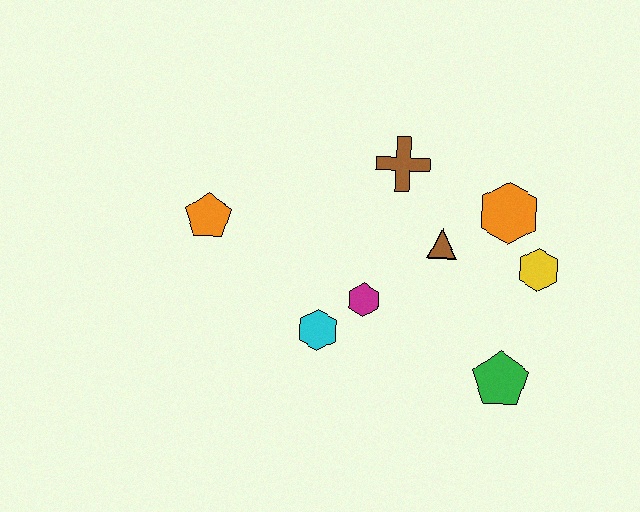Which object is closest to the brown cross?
The brown triangle is closest to the brown cross.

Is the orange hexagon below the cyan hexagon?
No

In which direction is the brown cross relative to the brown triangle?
The brown cross is above the brown triangle.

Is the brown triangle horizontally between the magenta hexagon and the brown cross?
No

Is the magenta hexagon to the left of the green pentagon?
Yes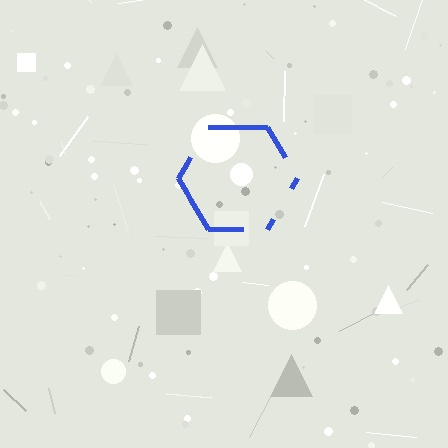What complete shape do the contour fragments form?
The contour fragments form a hexagon.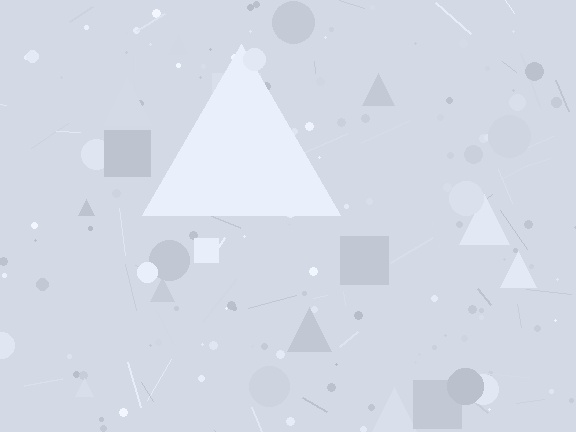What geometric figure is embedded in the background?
A triangle is embedded in the background.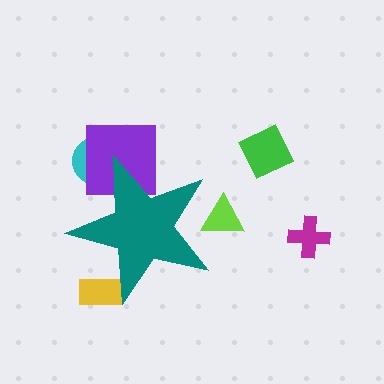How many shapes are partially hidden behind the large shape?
4 shapes are partially hidden.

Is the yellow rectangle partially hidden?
Yes, the yellow rectangle is partially hidden behind the teal star.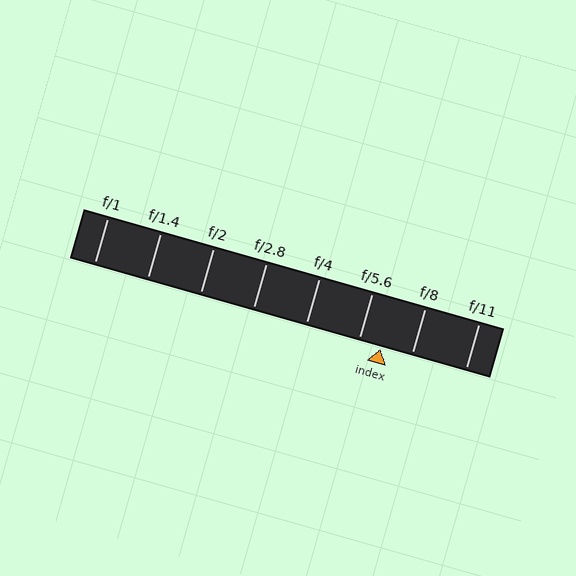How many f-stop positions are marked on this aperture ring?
There are 8 f-stop positions marked.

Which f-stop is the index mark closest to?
The index mark is closest to f/5.6.